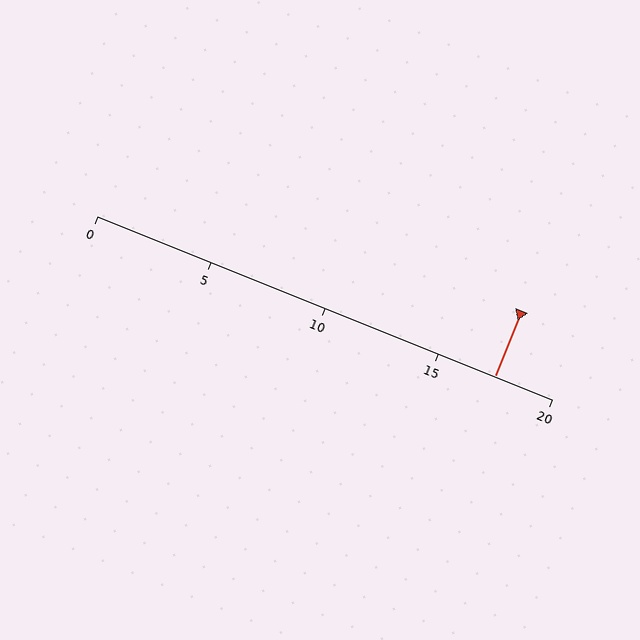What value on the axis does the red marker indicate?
The marker indicates approximately 17.5.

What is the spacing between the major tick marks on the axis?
The major ticks are spaced 5 apart.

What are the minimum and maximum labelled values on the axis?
The axis runs from 0 to 20.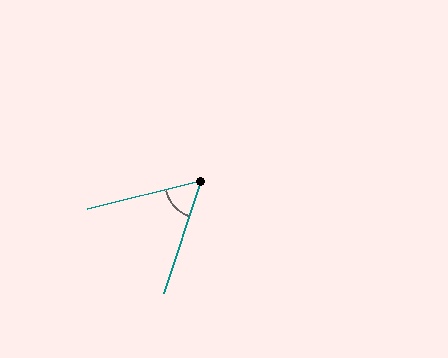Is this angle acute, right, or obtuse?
It is acute.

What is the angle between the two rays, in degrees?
Approximately 58 degrees.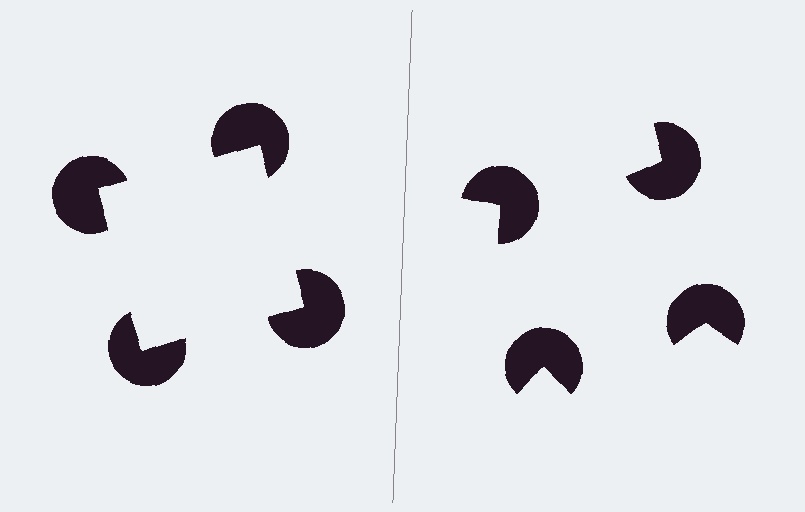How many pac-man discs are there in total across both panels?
8 — 4 on each side.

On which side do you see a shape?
An illusory square appears on the left side. On the right side the wedge cuts are rotated, so no coherent shape forms.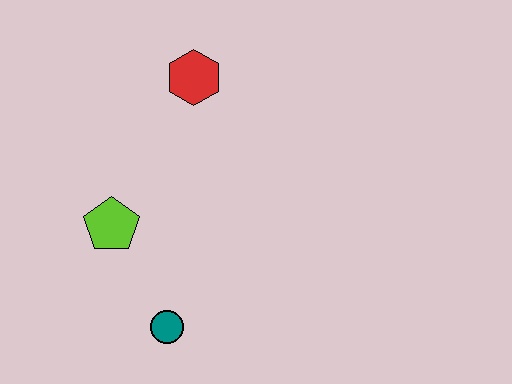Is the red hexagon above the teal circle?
Yes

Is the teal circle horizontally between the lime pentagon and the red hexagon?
Yes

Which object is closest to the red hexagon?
The lime pentagon is closest to the red hexagon.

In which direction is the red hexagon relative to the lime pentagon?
The red hexagon is above the lime pentagon.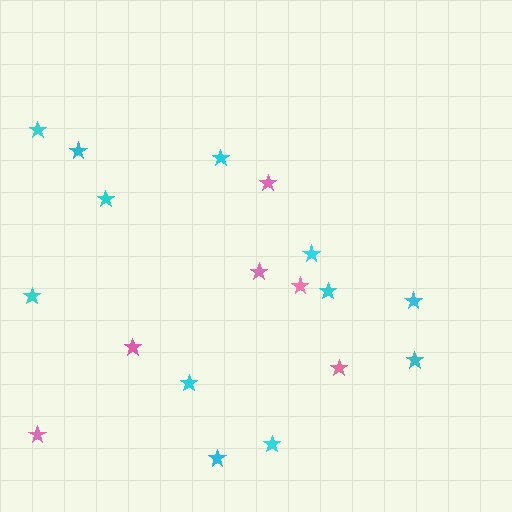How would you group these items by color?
There are 2 groups: one group of cyan stars (12) and one group of pink stars (6).